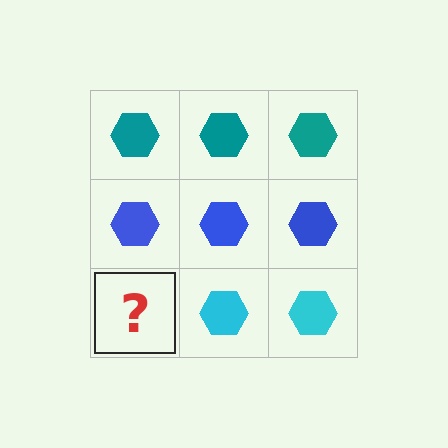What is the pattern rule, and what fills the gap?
The rule is that each row has a consistent color. The gap should be filled with a cyan hexagon.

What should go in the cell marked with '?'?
The missing cell should contain a cyan hexagon.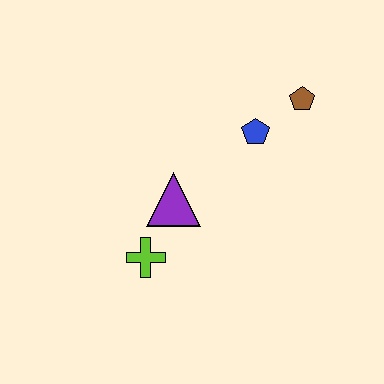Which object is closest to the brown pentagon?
The blue pentagon is closest to the brown pentagon.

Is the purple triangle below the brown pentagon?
Yes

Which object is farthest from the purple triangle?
The brown pentagon is farthest from the purple triangle.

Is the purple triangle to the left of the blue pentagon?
Yes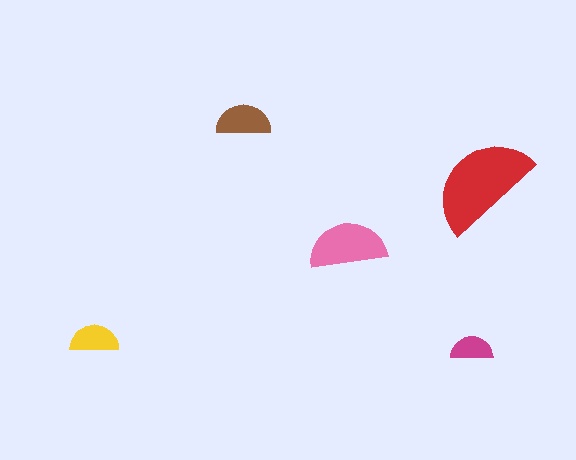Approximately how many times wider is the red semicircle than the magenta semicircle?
About 2.5 times wider.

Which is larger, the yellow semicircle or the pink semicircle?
The pink one.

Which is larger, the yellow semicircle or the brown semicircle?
The brown one.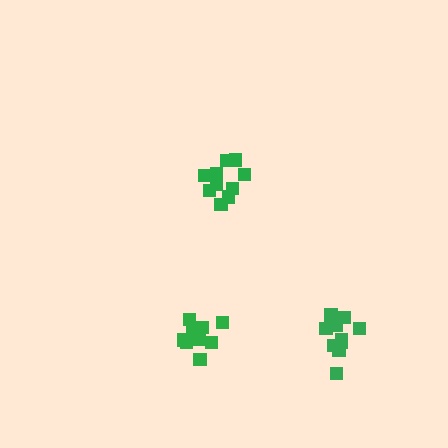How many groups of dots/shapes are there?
There are 3 groups.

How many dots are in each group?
Group 1: 11 dots, Group 2: 11 dots, Group 3: 10 dots (32 total).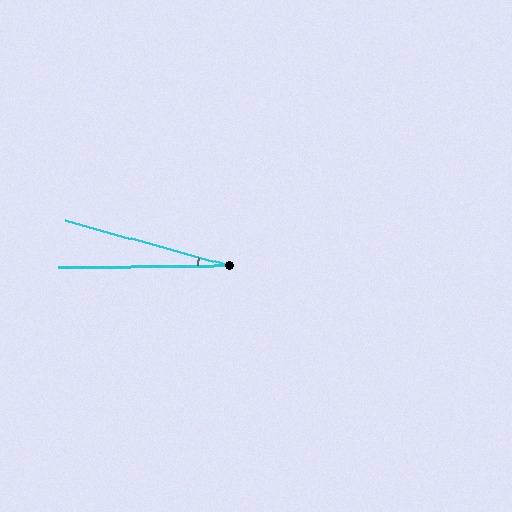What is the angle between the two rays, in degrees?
Approximately 16 degrees.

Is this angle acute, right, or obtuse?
It is acute.